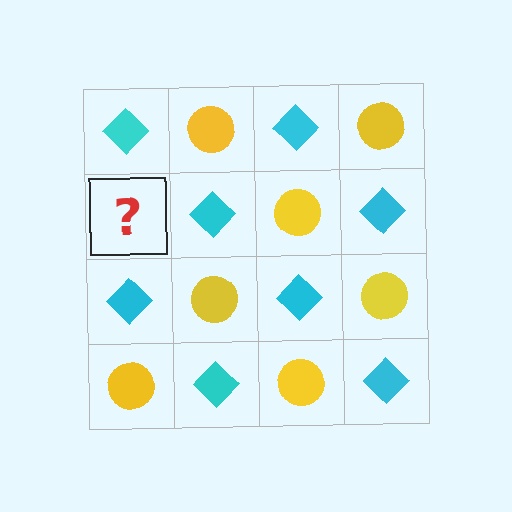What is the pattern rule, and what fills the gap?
The rule is that it alternates cyan diamond and yellow circle in a checkerboard pattern. The gap should be filled with a yellow circle.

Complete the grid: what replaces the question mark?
The question mark should be replaced with a yellow circle.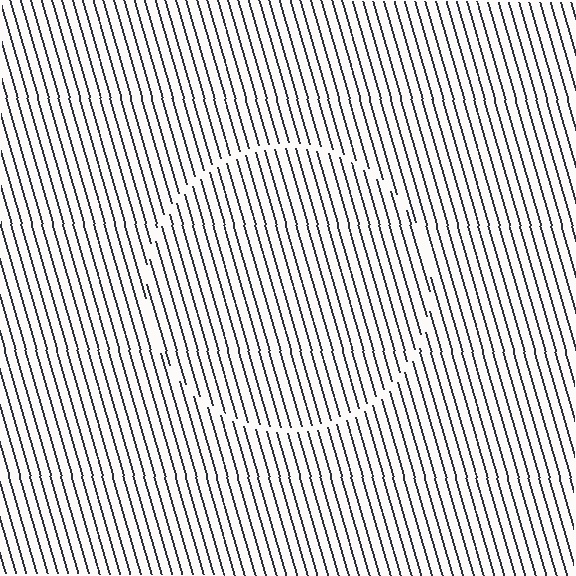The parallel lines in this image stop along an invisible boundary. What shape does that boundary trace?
An illusory circle. The interior of the shape contains the same grating, shifted by half a period — the contour is defined by the phase discontinuity where line-ends from the inner and outer gratings abut.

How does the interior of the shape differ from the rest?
The interior of the shape contains the same grating, shifted by half a period — the contour is defined by the phase discontinuity where line-ends from the inner and outer gratings abut.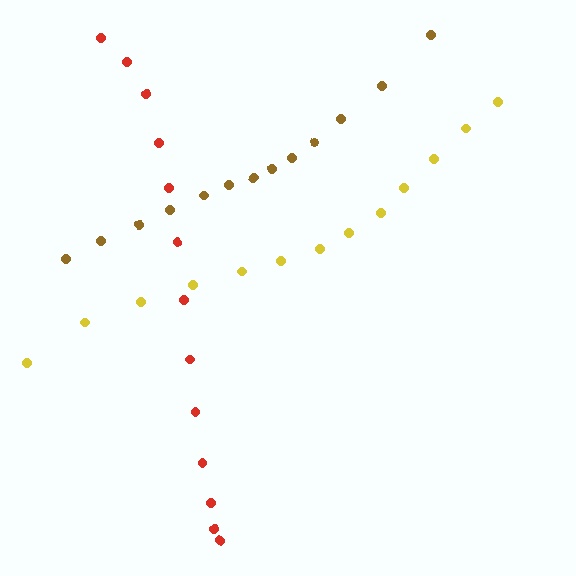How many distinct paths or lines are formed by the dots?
There are 3 distinct paths.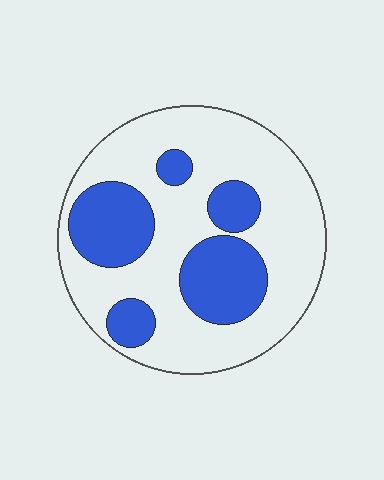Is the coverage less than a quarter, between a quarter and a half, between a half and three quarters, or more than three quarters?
Between a quarter and a half.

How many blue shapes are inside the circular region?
5.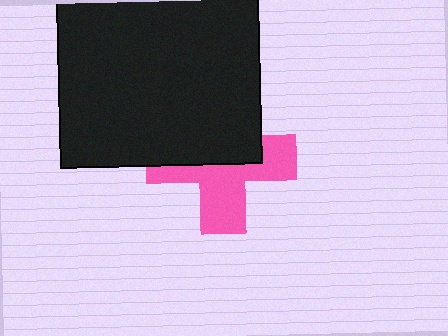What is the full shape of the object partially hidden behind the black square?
The partially hidden object is a pink cross.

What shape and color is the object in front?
The object in front is a black square.